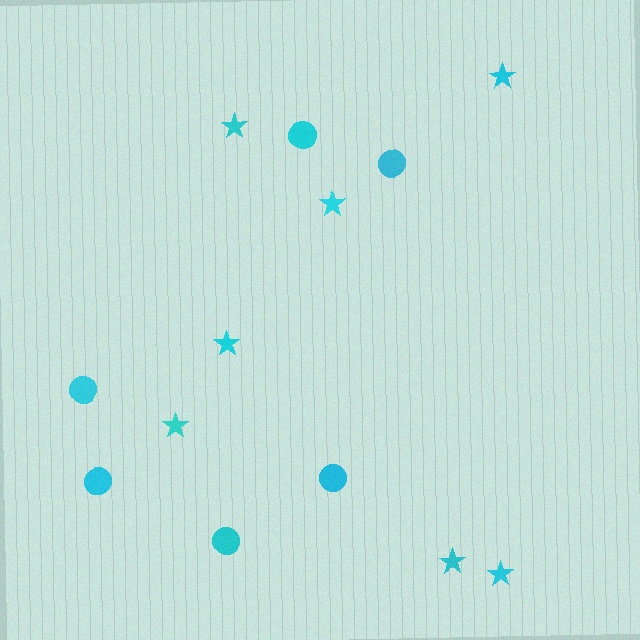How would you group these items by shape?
There are 2 groups: one group of circles (6) and one group of stars (7).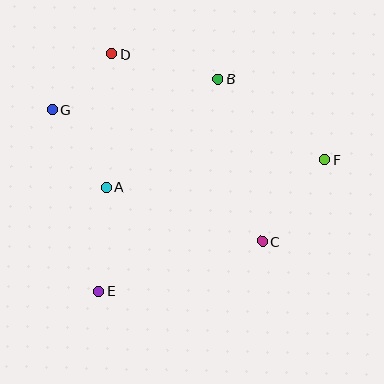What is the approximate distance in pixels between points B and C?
The distance between B and C is approximately 168 pixels.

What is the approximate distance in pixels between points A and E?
The distance between A and E is approximately 104 pixels.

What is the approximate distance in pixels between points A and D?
The distance between A and D is approximately 134 pixels.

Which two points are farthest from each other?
Points F and G are farthest from each other.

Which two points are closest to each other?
Points D and G are closest to each other.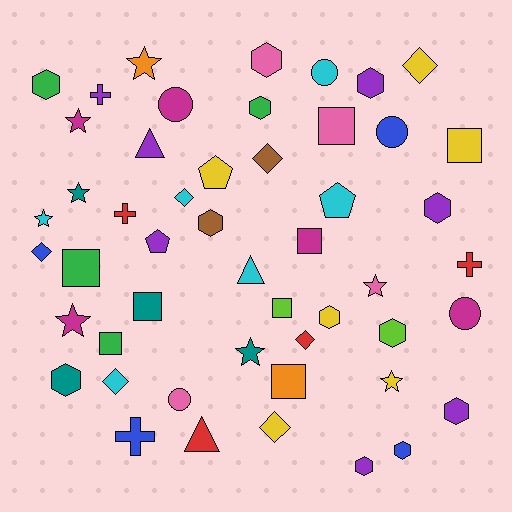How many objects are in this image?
There are 50 objects.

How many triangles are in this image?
There are 3 triangles.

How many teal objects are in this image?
There are 4 teal objects.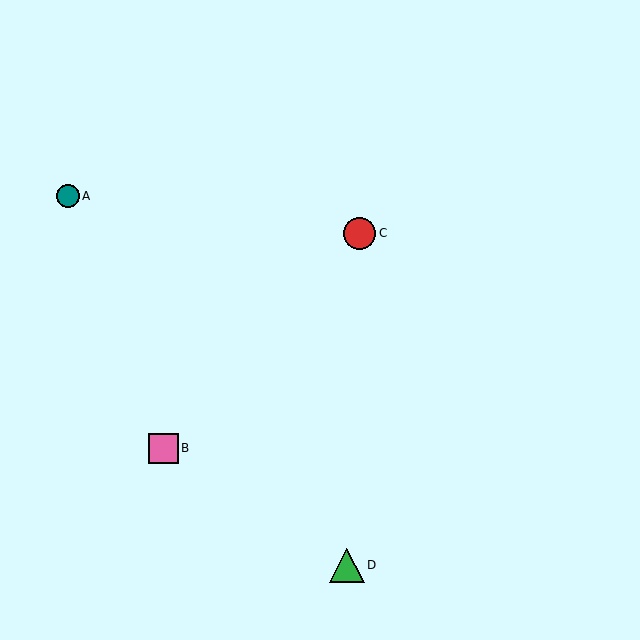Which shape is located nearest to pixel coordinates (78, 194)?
The teal circle (labeled A) at (68, 196) is nearest to that location.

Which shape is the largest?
The green triangle (labeled D) is the largest.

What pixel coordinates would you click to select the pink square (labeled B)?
Click at (163, 448) to select the pink square B.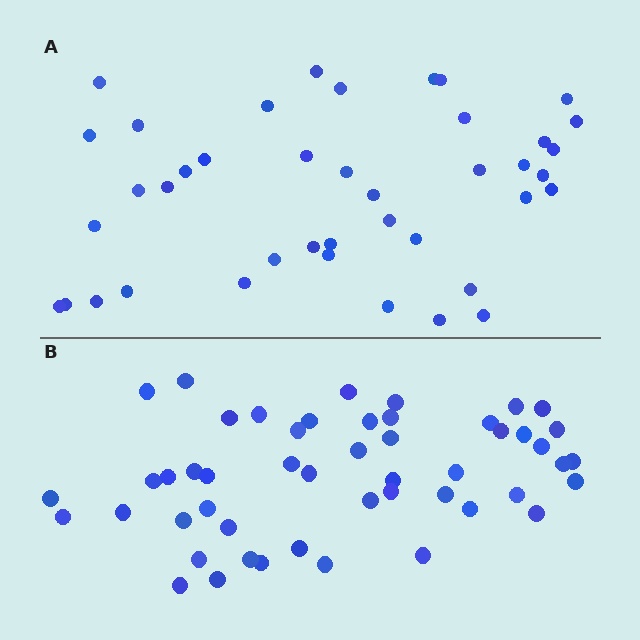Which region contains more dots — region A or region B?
Region B (the bottom region) has more dots.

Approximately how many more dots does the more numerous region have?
Region B has roughly 8 or so more dots than region A.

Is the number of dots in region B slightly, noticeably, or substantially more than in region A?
Region B has only slightly more — the two regions are fairly close. The ratio is roughly 1.2 to 1.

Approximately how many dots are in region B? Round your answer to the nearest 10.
About 50 dots.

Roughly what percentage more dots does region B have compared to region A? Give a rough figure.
About 20% more.